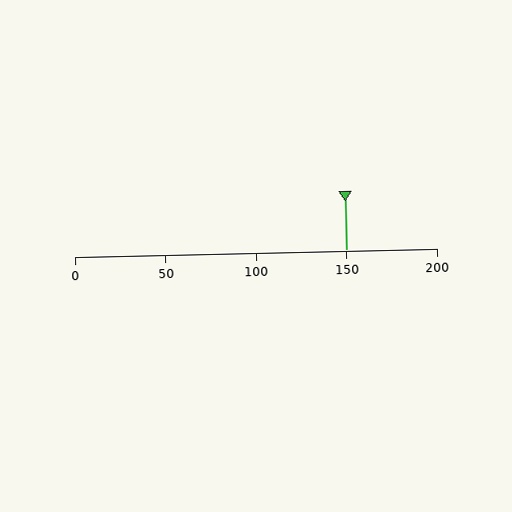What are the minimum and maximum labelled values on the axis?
The axis runs from 0 to 200.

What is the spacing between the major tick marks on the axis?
The major ticks are spaced 50 apart.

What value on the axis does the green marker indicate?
The marker indicates approximately 150.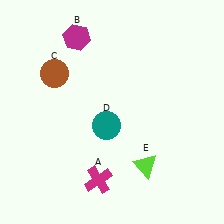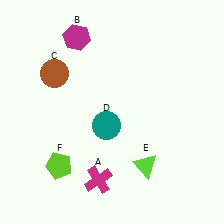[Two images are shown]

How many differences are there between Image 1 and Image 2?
There is 1 difference between the two images.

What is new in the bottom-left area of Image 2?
A lime pentagon (F) was added in the bottom-left area of Image 2.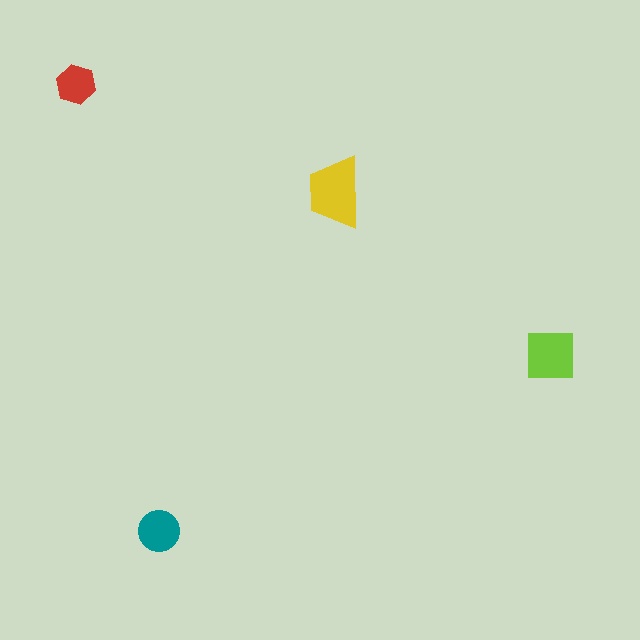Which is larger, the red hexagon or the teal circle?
The teal circle.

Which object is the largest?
The yellow trapezoid.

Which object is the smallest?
The red hexagon.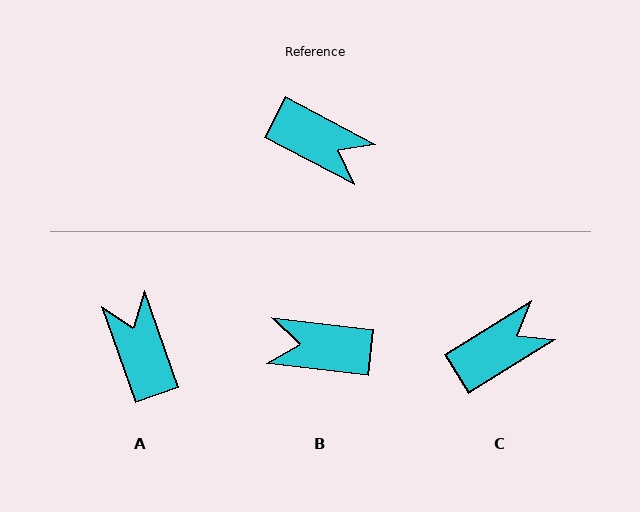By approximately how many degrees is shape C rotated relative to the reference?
Approximately 60 degrees counter-clockwise.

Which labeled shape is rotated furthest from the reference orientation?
B, about 159 degrees away.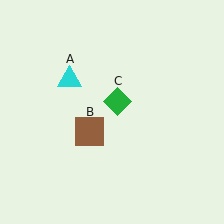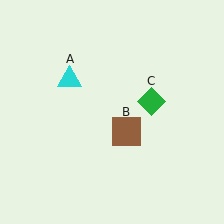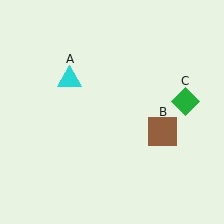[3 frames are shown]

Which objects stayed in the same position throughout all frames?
Cyan triangle (object A) remained stationary.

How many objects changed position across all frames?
2 objects changed position: brown square (object B), green diamond (object C).